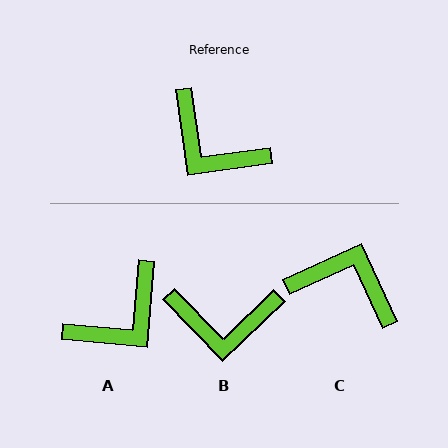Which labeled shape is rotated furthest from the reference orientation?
C, about 163 degrees away.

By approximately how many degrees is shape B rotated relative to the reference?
Approximately 36 degrees counter-clockwise.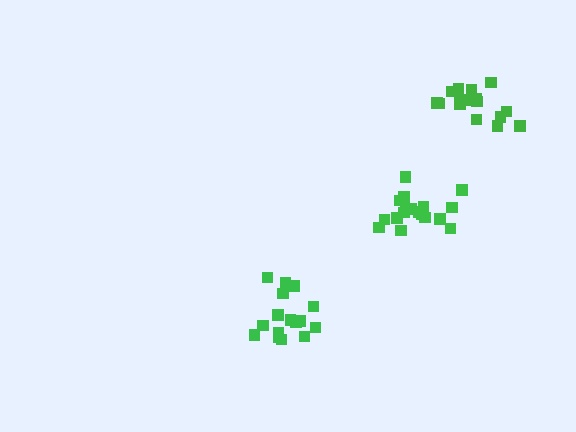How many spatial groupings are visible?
There are 3 spatial groupings.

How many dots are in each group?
Group 1: 16 dots, Group 2: 16 dots, Group 3: 18 dots (50 total).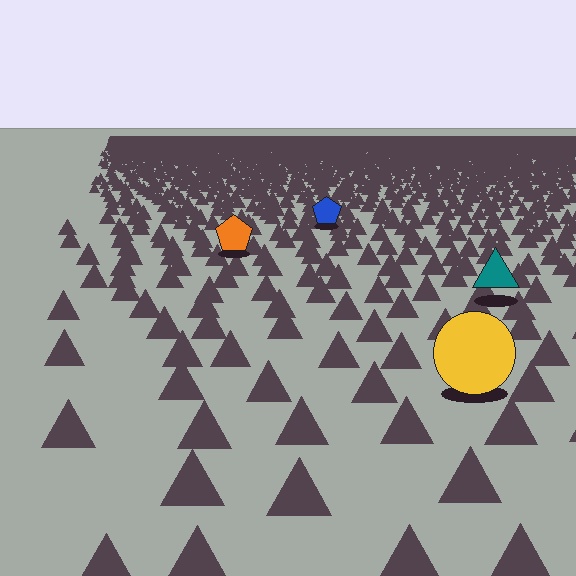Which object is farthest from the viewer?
The blue pentagon is farthest from the viewer. It appears smaller and the ground texture around it is denser.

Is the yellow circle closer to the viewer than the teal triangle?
Yes. The yellow circle is closer — you can tell from the texture gradient: the ground texture is coarser near it.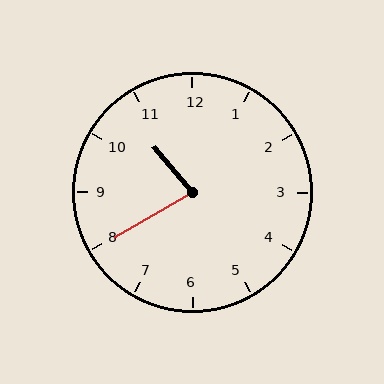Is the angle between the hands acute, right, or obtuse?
It is acute.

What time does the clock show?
10:40.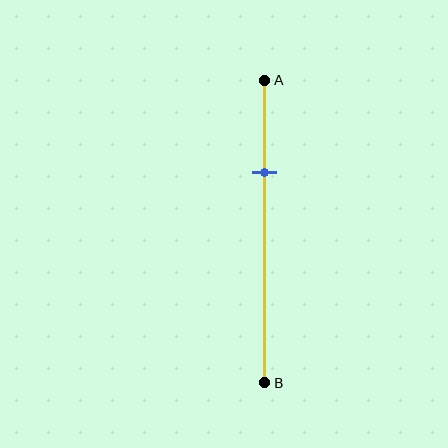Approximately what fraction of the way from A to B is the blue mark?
The blue mark is approximately 30% of the way from A to B.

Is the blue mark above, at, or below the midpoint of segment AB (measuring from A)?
The blue mark is above the midpoint of segment AB.